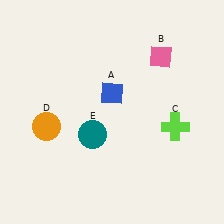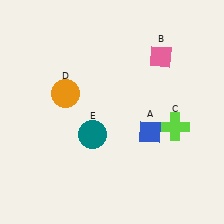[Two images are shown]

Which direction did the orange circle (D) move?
The orange circle (D) moved up.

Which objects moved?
The objects that moved are: the blue diamond (A), the orange circle (D).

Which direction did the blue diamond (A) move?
The blue diamond (A) moved down.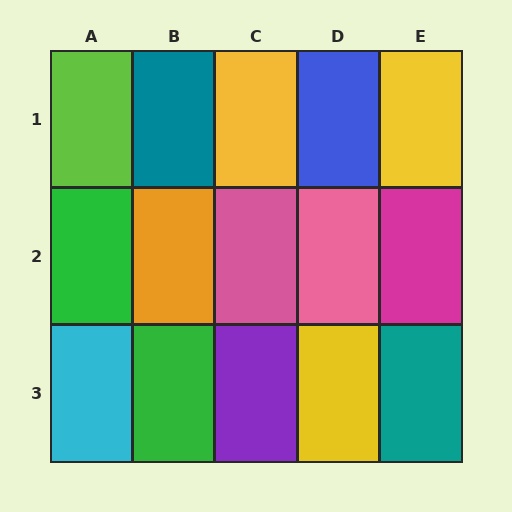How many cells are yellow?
3 cells are yellow.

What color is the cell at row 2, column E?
Magenta.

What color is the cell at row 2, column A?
Green.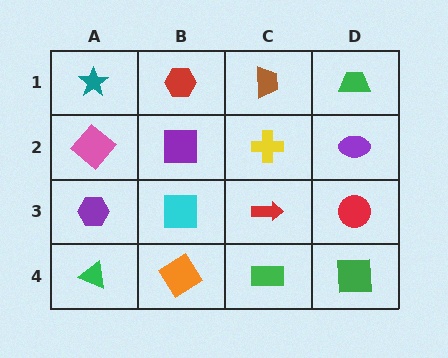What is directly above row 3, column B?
A purple square.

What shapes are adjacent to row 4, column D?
A red circle (row 3, column D), a green rectangle (row 4, column C).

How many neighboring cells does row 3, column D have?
3.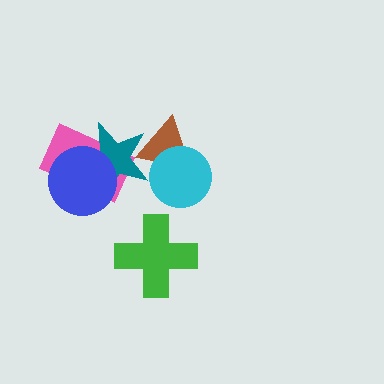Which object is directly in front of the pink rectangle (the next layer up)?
The teal star is directly in front of the pink rectangle.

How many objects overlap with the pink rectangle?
2 objects overlap with the pink rectangle.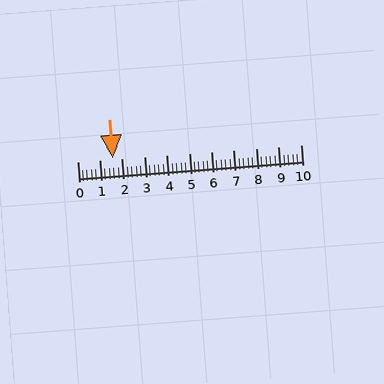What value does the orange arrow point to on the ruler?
The orange arrow points to approximately 1.6.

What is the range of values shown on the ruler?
The ruler shows values from 0 to 10.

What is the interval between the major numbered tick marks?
The major tick marks are spaced 1 units apart.